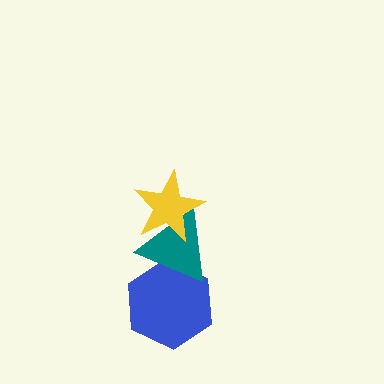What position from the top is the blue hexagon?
The blue hexagon is 3rd from the top.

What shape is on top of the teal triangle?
The yellow star is on top of the teal triangle.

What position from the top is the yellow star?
The yellow star is 1st from the top.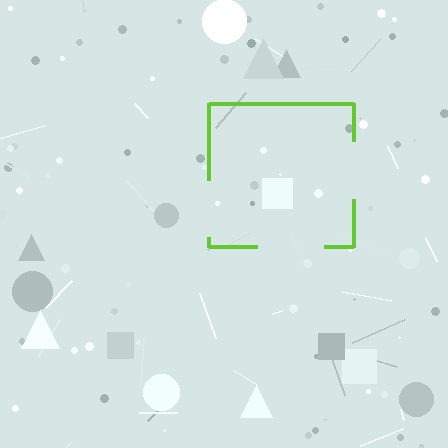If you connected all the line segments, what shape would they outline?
They would outline a square.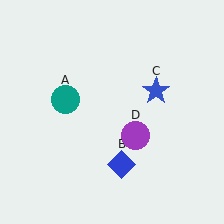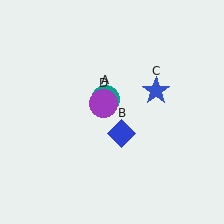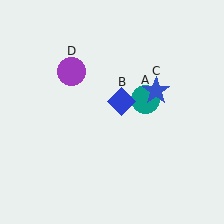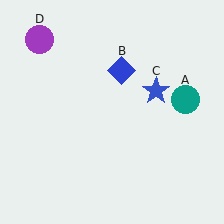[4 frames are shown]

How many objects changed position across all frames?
3 objects changed position: teal circle (object A), blue diamond (object B), purple circle (object D).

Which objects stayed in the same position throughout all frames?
Blue star (object C) remained stationary.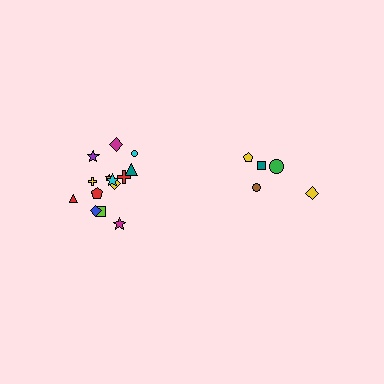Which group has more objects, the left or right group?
The left group.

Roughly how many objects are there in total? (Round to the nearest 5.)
Roughly 20 objects in total.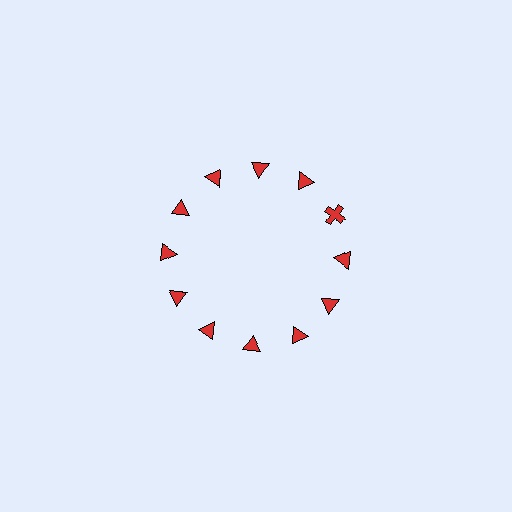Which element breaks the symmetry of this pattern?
The red cross at roughly the 2 o'clock position breaks the symmetry. All other shapes are red triangles.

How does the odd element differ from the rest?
It has a different shape: cross instead of triangle.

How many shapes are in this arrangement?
There are 12 shapes arranged in a ring pattern.